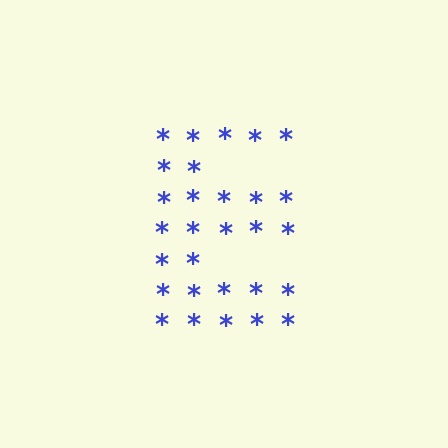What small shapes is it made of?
It is made of small asterisks.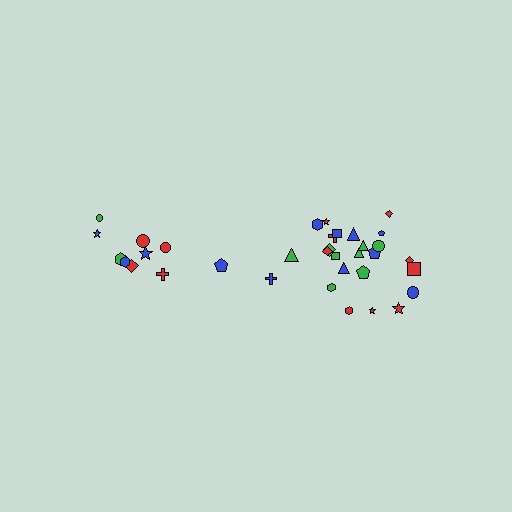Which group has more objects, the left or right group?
The right group.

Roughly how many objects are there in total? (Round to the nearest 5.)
Roughly 35 objects in total.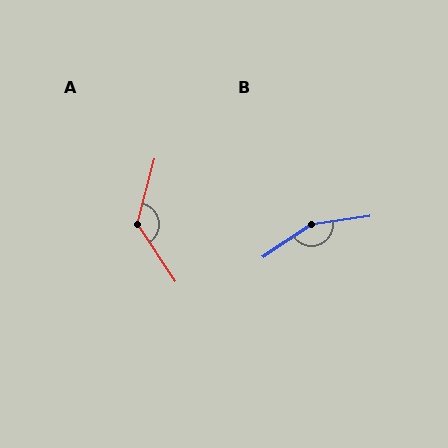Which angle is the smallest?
A, at approximately 131 degrees.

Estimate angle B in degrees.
Approximately 154 degrees.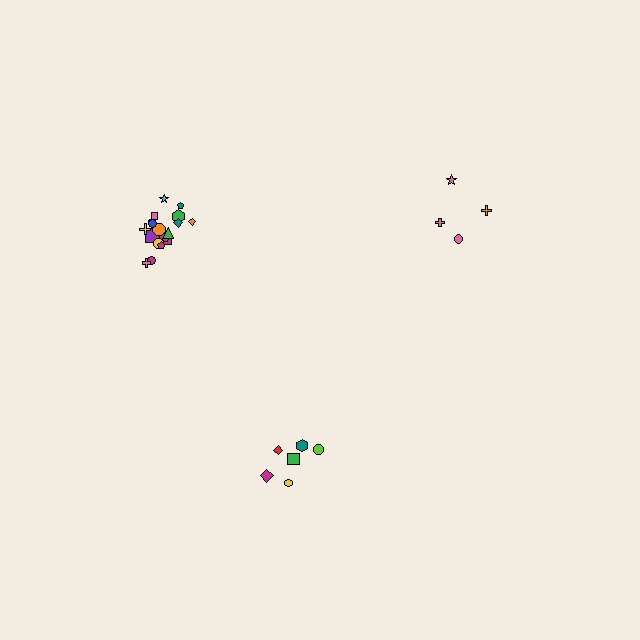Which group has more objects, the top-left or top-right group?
The top-left group.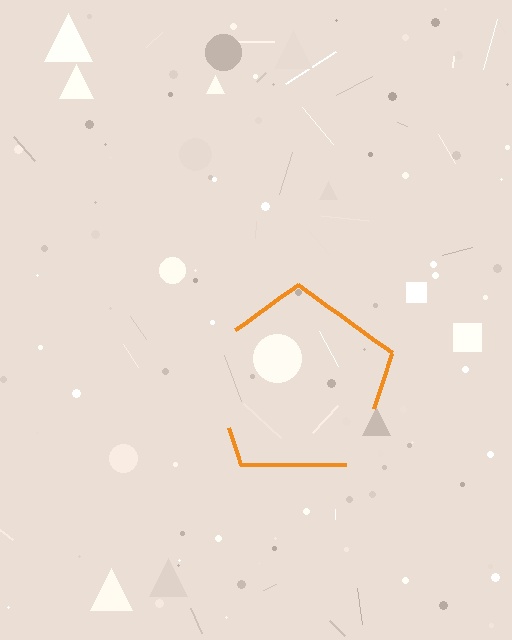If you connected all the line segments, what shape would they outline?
They would outline a pentagon.